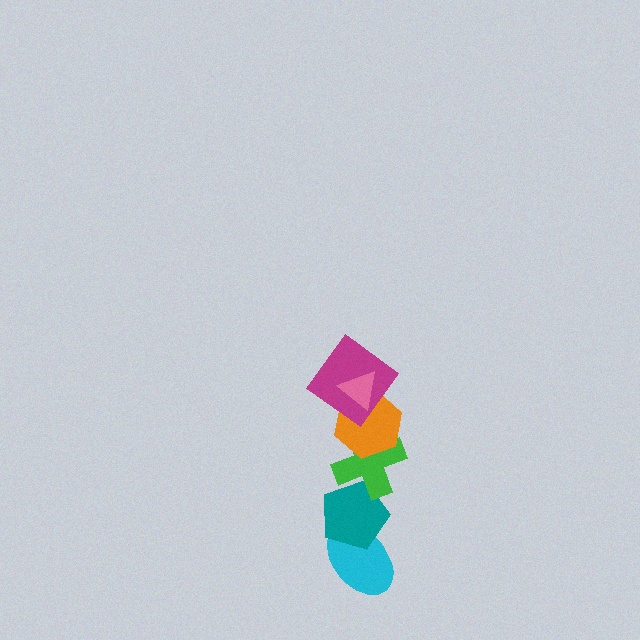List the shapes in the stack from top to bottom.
From top to bottom: the pink triangle, the magenta diamond, the orange hexagon, the green cross, the teal pentagon, the cyan ellipse.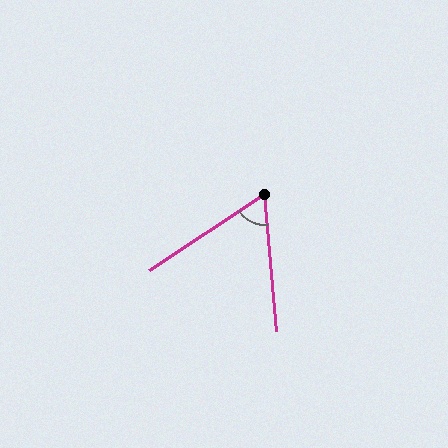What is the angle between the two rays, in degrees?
Approximately 61 degrees.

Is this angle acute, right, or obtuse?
It is acute.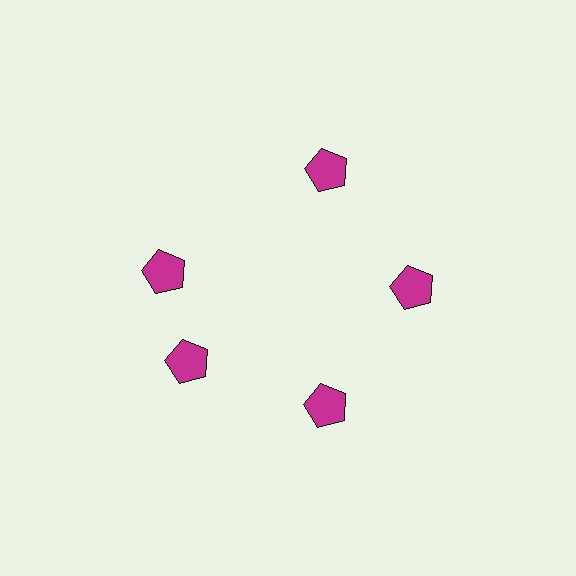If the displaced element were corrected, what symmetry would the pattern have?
It would have 5-fold rotational symmetry — the pattern would map onto itself every 72 degrees.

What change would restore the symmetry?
The symmetry would be restored by rotating it back into even spacing with its neighbors so that all 5 pentagons sit at equal angles and equal distance from the center.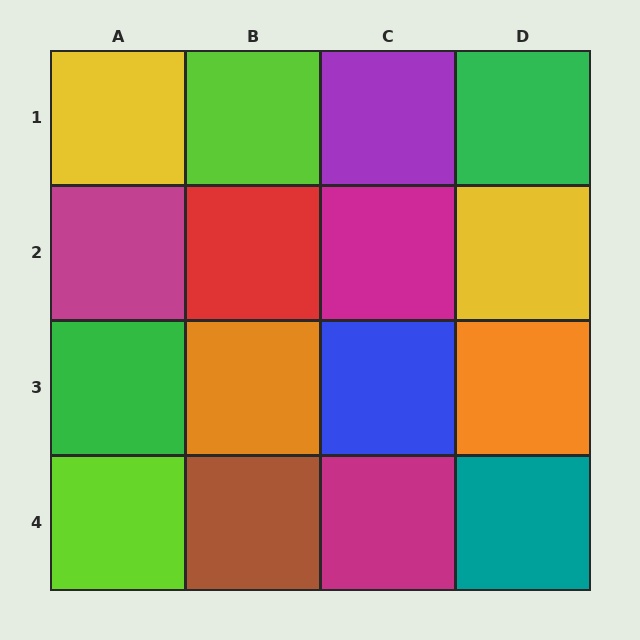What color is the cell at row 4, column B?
Brown.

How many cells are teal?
1 cell is teal.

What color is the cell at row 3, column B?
Orange.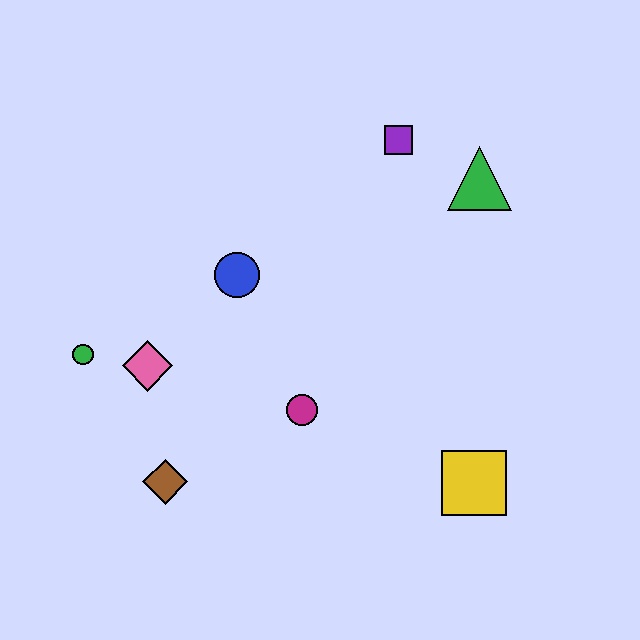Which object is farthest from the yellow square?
The green circle is farthest from the yellow square.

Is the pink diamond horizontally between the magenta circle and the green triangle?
No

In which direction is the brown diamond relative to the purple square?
The brown diamond is below the purple square.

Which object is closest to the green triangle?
The purple square is closest to the green triangle.